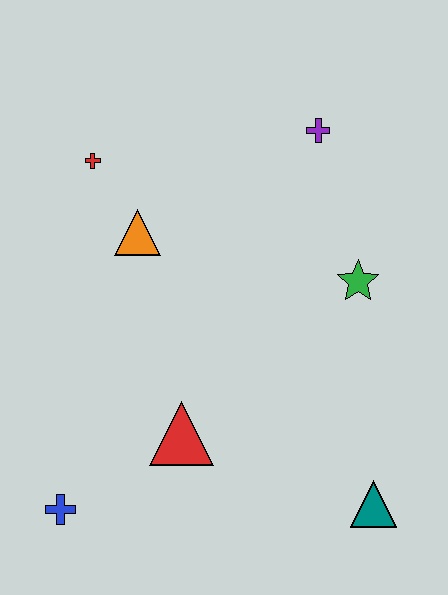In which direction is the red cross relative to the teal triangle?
The red cross is above the teal triangle.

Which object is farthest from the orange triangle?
The teal triangle is farthest from the orange triangle.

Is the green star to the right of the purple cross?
Yes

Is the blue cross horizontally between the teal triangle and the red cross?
No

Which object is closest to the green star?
The purple cross is closest to the green star.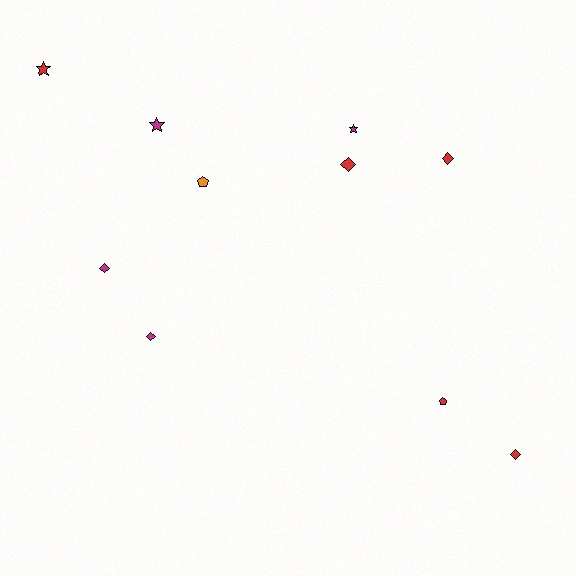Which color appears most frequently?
Red, with 5 objects.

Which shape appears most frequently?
Diamond, with 5 objects.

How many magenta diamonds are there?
There are 2 magenta diamonds.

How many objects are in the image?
There are 10 objects.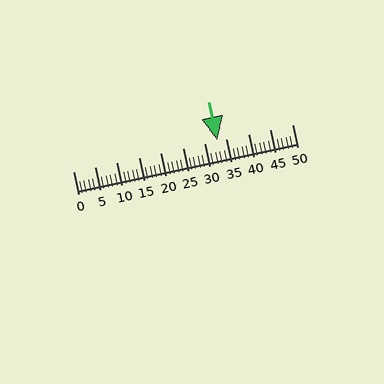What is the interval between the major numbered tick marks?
The major tick marks are spaced 5 units apart.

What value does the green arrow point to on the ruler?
The green arrow points to approximately 33.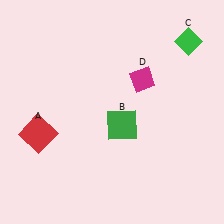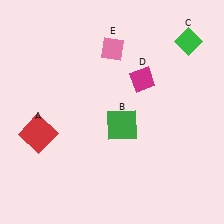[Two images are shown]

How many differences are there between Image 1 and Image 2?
There is 1 difference between the two images.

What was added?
A pink diamond (E) was added in Image 2.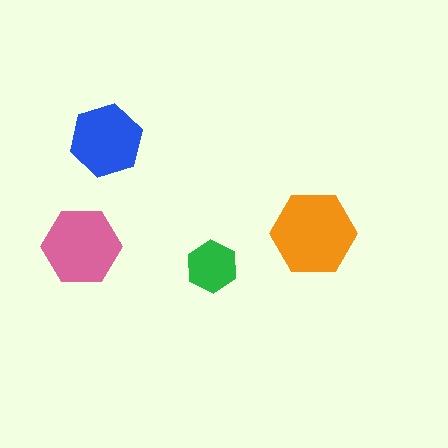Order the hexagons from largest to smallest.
the orange one, the pink one, the blue one, the green one.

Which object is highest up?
The blue hexagon is topmost.